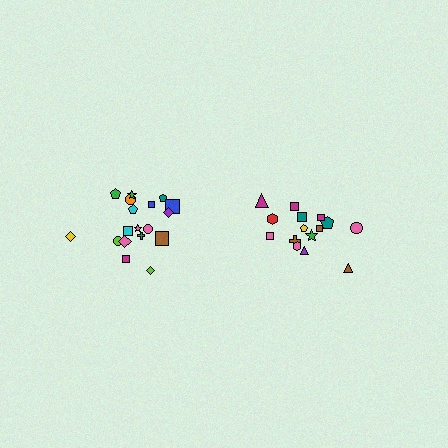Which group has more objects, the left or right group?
The left group.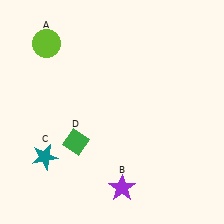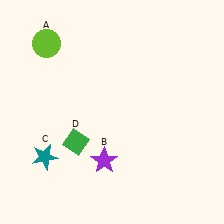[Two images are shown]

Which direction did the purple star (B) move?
The purple star (B) moved up.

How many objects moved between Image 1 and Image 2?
1 object moved between the two images.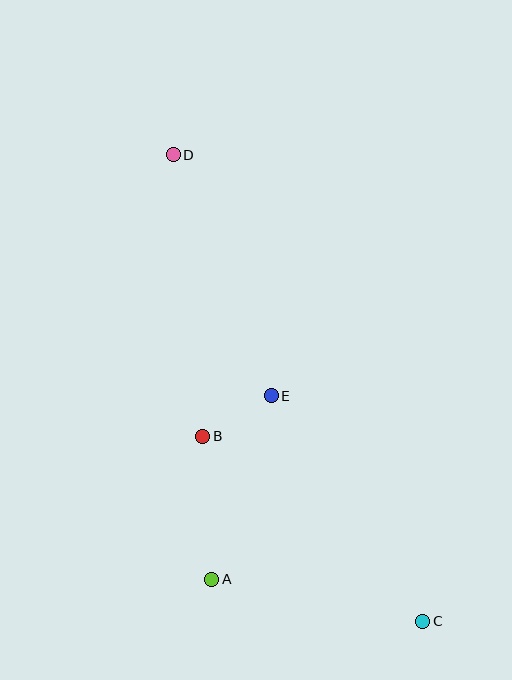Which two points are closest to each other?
Points B and E are closest to each other.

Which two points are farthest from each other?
Points C and D are farthest from each other.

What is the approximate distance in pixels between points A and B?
The distance between A and B is approximately 143 pixels.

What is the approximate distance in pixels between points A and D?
The distance between A and D is approximately 426 pixels.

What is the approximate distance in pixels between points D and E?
The distance between D and E is approximately 260 pixels.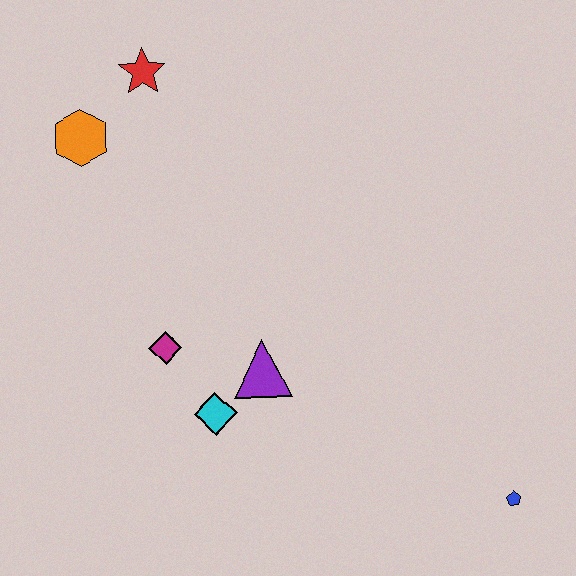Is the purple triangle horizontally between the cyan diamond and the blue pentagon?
Yes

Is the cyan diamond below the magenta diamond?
Yes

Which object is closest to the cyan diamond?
The purple triangle is closest to the cyan diamond.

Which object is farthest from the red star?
The blue pentagon is farthest from the red star.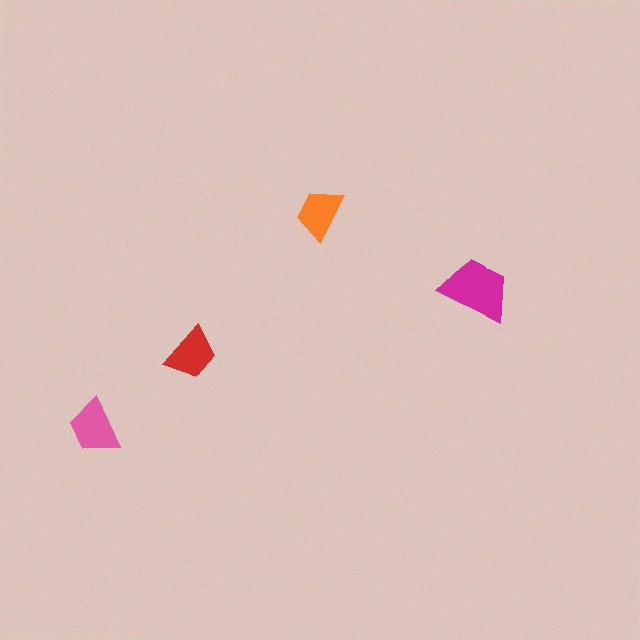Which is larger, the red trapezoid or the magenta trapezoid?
The magenta one.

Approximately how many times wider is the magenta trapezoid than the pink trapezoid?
About 1.5 times wider.